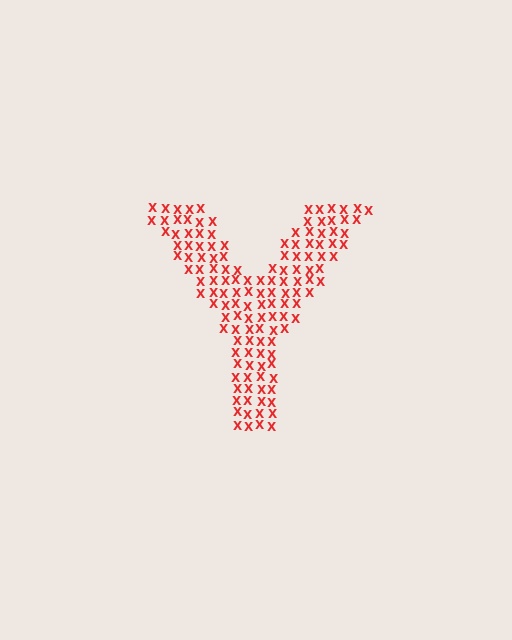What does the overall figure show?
The overall figure shows the letter Y.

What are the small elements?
The small elements are letter X's.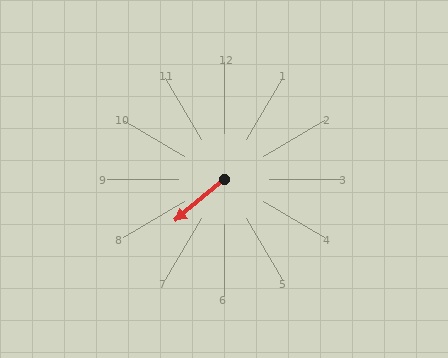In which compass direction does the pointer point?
Southwest.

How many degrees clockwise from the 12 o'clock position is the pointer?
Approximately 230 degrees.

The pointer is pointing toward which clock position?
Roughly 8 o'clock.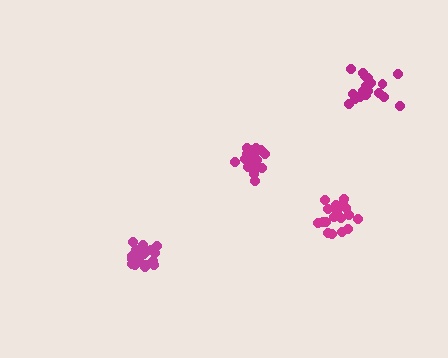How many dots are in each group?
Group 1: 21 dots, Group 2: 19 dots, Group 3: 20 dots, Group 4: 20 dots (80 total).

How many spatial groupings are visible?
There are 4 spatial groupings.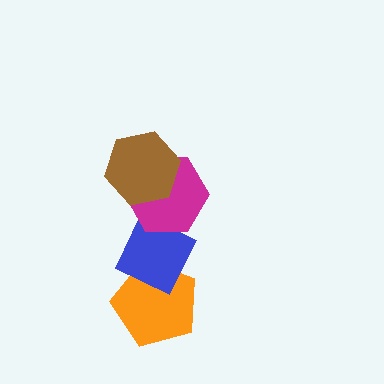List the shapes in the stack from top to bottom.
From top to bottom: the brown hexagon, the magenta hexagon, the blue diamond, the orange pentagon.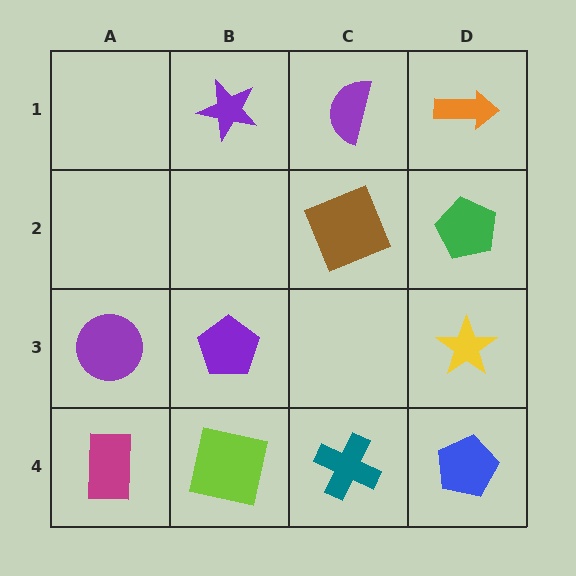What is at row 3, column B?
A purple pentagon.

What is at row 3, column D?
A yellow star.